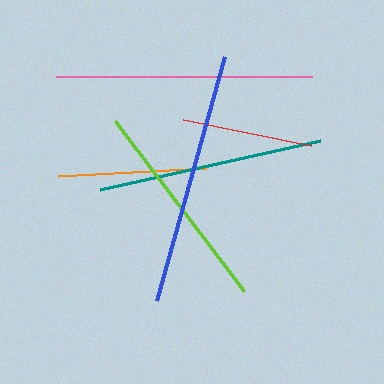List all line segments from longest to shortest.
From longest to shortest: pink, blue, teal, lime, orange, red.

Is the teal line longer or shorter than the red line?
The teal line is longer than the red line.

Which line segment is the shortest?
The red line is the shortest at approximately 131 pixels.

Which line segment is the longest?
The pink line is the longest at approximately 257 pixels.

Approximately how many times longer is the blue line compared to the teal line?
The blue line is approximately 1.1 times the length of the teal line.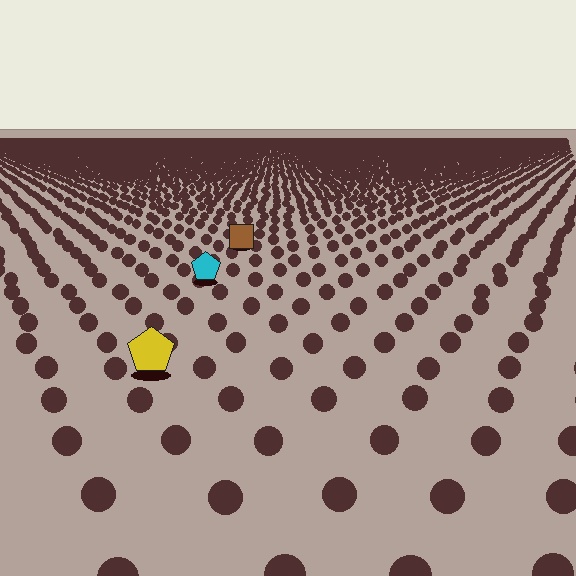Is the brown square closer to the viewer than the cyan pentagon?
No. The cyan pentagon is closer — you can tell from the texture gradient: the ground texture is coarser near it.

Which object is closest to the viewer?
The yellow pentagon is closest. The texture marks near it are larger and more spread out.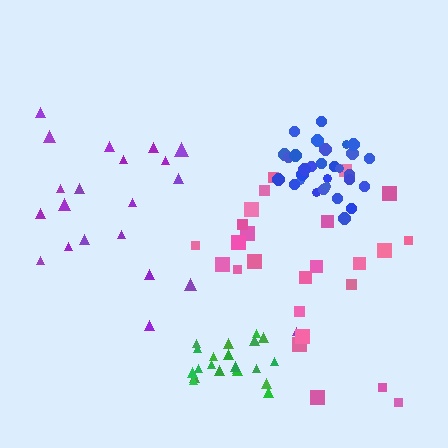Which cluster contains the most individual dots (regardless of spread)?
Blue (30).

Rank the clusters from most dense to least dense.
blue, green, pink, purple.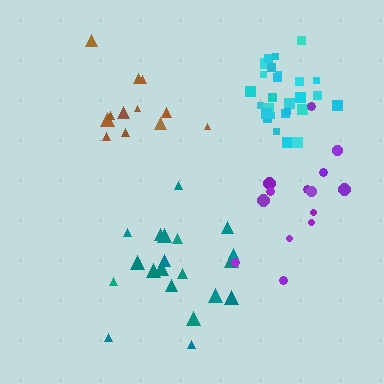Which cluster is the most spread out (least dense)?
Purple.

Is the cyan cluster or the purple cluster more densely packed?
Cyan.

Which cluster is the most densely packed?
Cyan.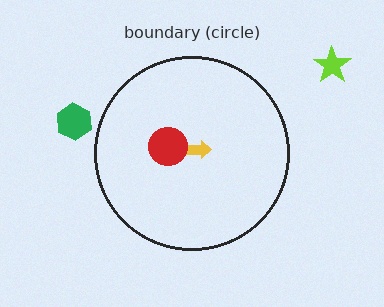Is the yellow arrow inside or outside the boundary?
Inside.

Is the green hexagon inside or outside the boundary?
Outside.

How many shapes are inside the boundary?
2 inside, 2 outside.